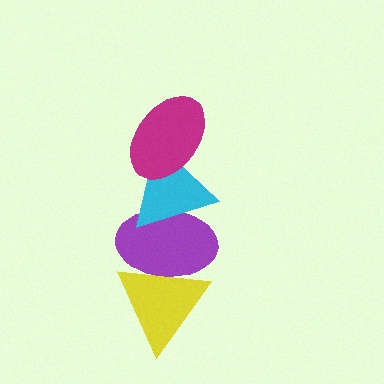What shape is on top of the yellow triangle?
The purple ellipse is on top of the yellow triangle.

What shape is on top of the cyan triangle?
The magenta ellipse is on top of the cyan triangle.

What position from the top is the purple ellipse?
The purple ellipse is 3rd from the top.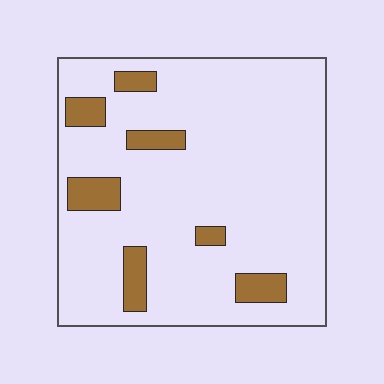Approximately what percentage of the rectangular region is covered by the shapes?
Approximately 10%.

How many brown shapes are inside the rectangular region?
7.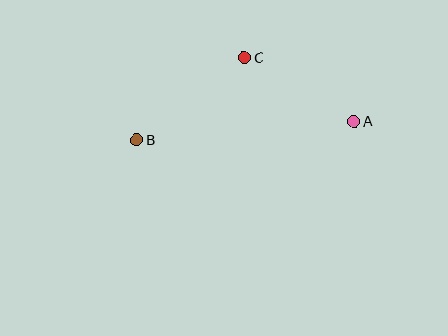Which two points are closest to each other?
Points A and C are closest to each other.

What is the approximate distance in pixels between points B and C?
The distance between B and C is approximately 136 pixels.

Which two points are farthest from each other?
Points A and B are farthest from each other.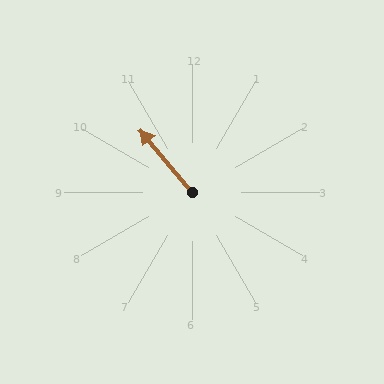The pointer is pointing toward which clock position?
Roughly 11 o'clock.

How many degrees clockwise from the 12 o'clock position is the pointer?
Approximately 320 degrees.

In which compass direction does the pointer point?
Northwest.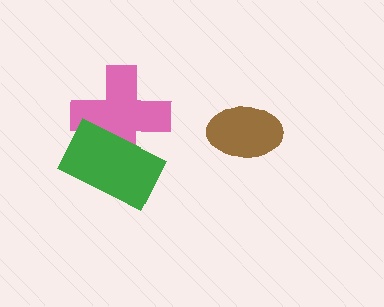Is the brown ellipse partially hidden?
No, no other shape covers it.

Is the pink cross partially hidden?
Yes, it is partially covered by another shape.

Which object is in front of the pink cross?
The green rectangle is in front of the pink cross.